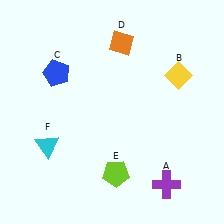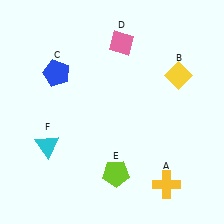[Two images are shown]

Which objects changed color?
A changed from purple to yellow. D changed from orange to pink.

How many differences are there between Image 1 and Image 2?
There are 2 differences between the two images.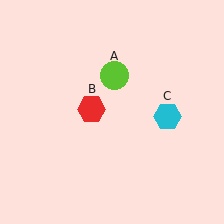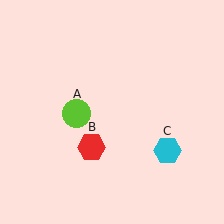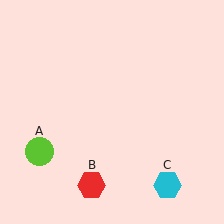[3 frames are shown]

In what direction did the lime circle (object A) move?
The lime circle (object A) moved down and to the left.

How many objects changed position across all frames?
3 objects changed position: lime circle (object A), red hexagon (object B), cyan hexagon (object C).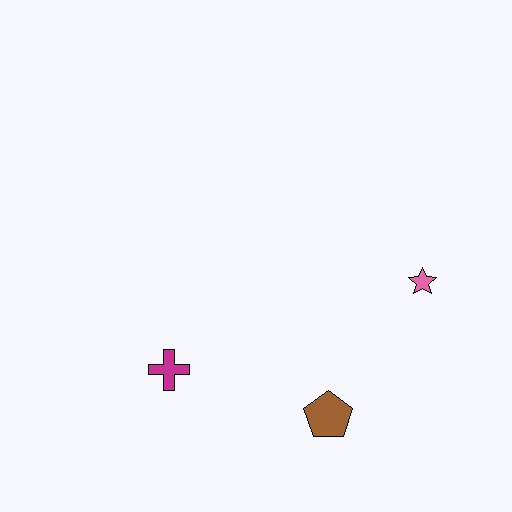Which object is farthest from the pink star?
The magenta cross is farthest from the pink star.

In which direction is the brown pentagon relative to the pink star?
The brown pentagon is below the pink star.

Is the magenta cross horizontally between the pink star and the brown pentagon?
No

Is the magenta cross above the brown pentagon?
Yes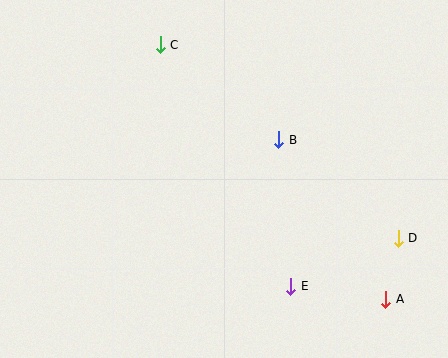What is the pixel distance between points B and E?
The distance between B and E is 147 pixels.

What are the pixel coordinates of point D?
Point D is at (398, 238).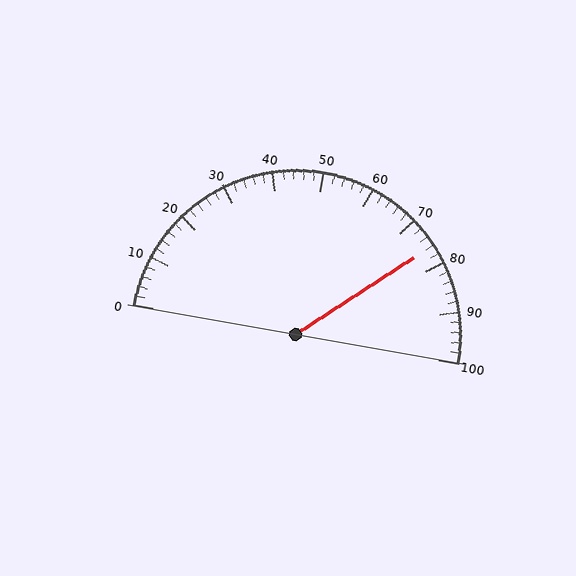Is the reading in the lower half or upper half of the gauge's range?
The reading is in the upper half of the range (0 to 100).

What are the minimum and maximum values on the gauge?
The gauge ranges from 0 to 100.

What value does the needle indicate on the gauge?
The needle indicates approximately 76.